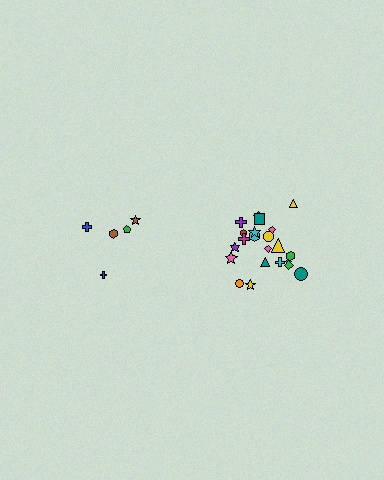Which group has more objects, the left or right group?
The right group.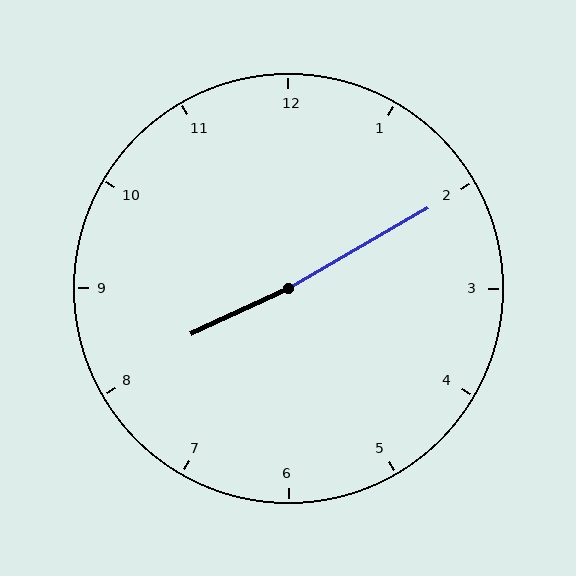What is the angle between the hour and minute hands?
Approximately 175 degrees.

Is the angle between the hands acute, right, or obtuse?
It is obtuse.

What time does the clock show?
8:10.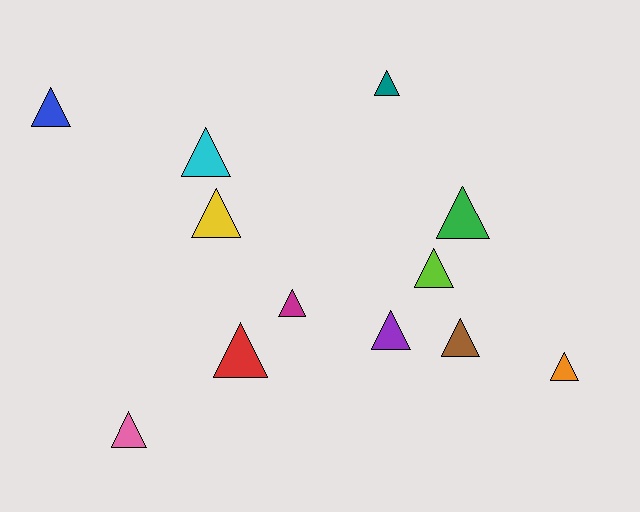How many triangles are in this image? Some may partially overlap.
There are 12 triangles.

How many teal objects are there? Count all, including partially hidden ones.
There is 1 teal object.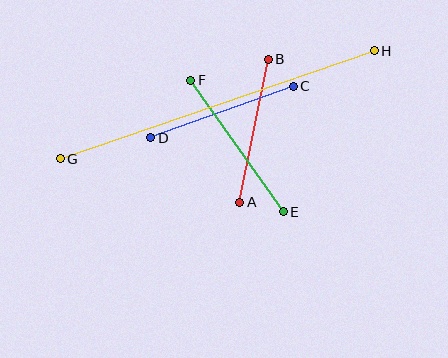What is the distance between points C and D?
The distance is approximately 152 pixels.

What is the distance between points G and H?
The distance is approximately 332 pixels.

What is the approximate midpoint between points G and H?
The midpoint is at approximately (217, 105) pixels.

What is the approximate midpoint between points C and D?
The midpoint is at approximately (222, 112) pixels.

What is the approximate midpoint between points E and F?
The midpoint is at approximately (237, 146) pixels.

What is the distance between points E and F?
The distance is approximately 161 pixels.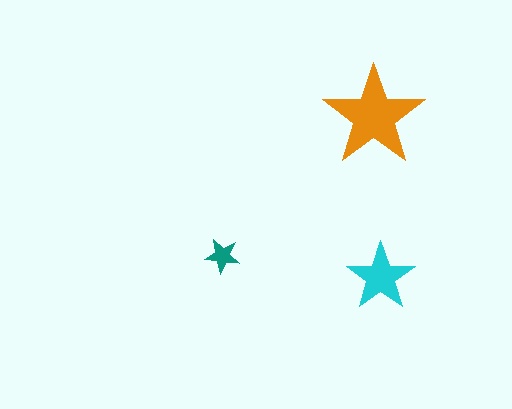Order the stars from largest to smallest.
the orange one, the cyan one, the teal one.